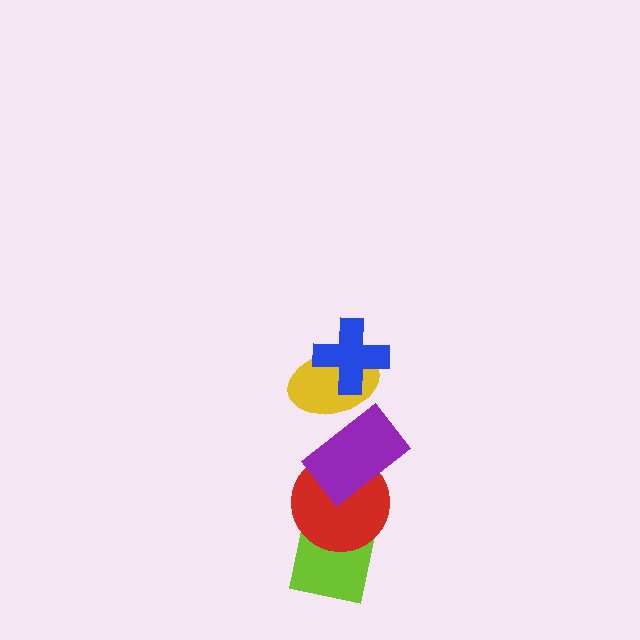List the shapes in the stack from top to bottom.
From top to bottom: the blue cross, the yellow ellipse, the purple rectangle, the red circle, the lime square.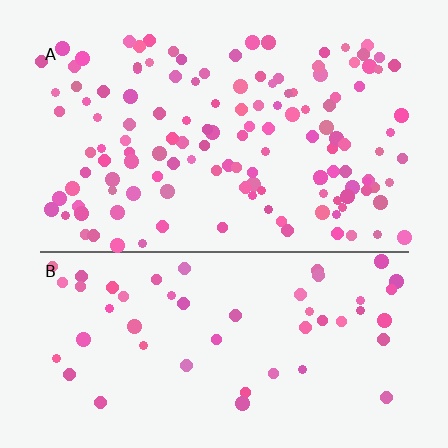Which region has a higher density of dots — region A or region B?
A (the top).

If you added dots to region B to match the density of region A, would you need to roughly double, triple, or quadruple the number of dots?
Approximately double.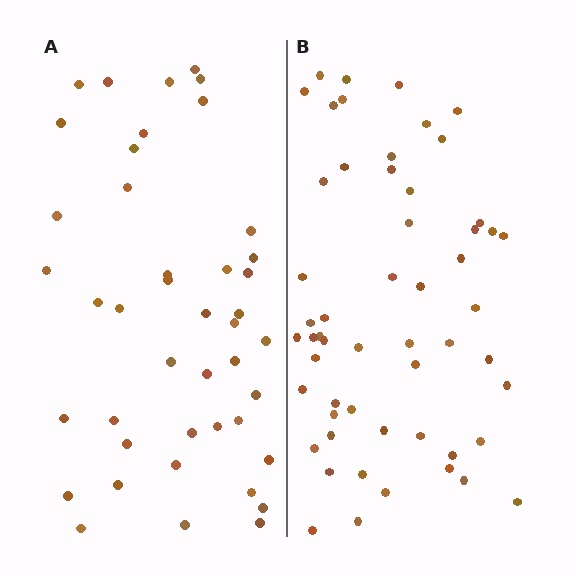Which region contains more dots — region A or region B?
Region B (the right region) has more dots.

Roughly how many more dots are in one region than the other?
Region B has roughly 12 or so more dots than region A.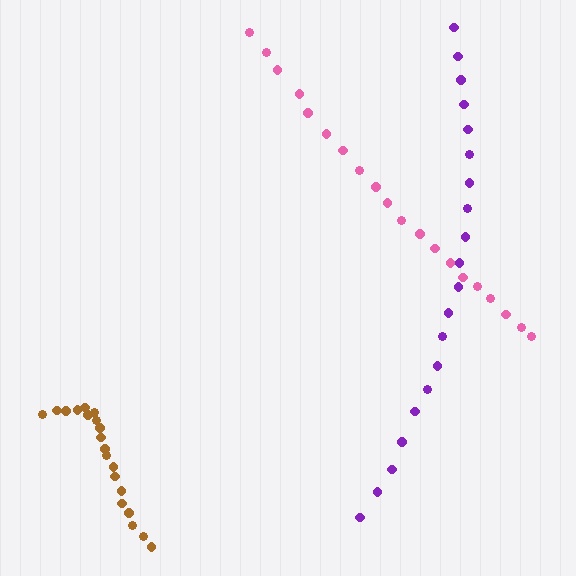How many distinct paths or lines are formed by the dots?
There are 3 distinct paths.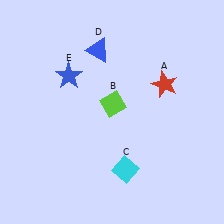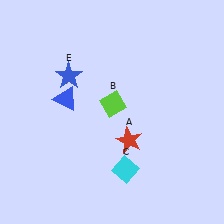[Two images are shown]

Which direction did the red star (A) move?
The red star (A) moved down.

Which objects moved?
The objects that moved are: the red star (A), the blue triangle (D).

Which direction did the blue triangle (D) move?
The blue triangle (D) moved down.